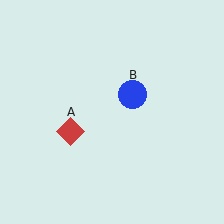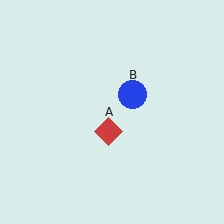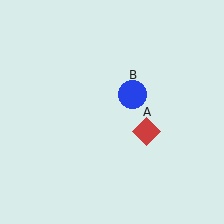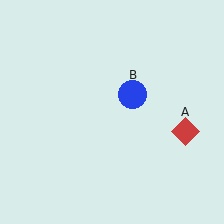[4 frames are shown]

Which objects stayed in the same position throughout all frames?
Blue circle (object B) remained stationary.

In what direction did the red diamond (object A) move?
The red diamond (object A) moved right.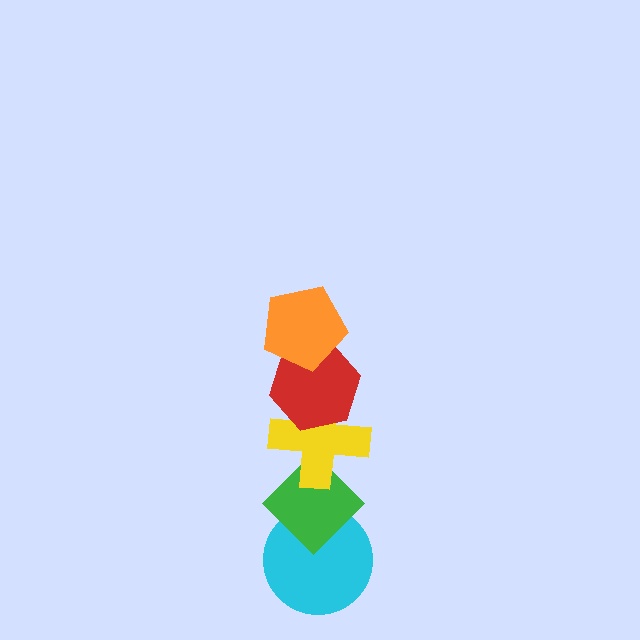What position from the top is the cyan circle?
The cyan circle is 5th from the top.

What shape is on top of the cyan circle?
The green diamond is on top of the cyan circle.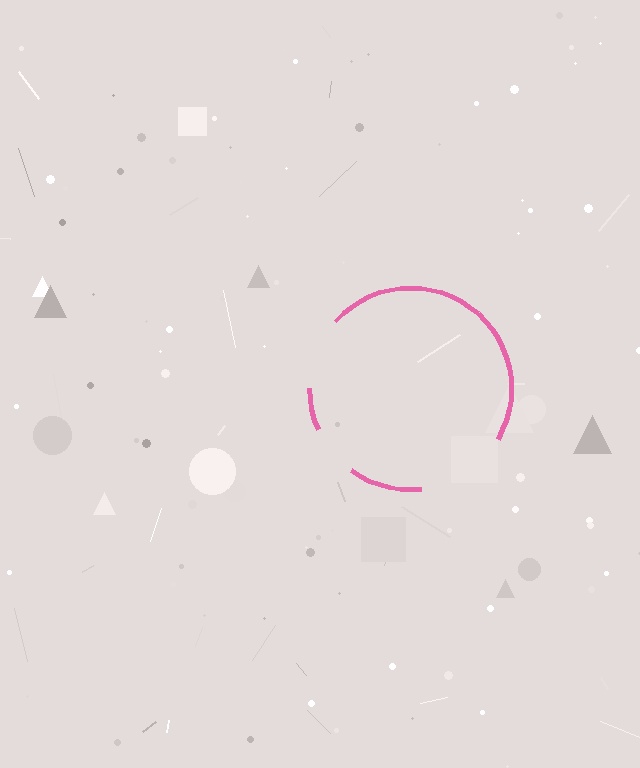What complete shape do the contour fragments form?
The contour fragments form a circle.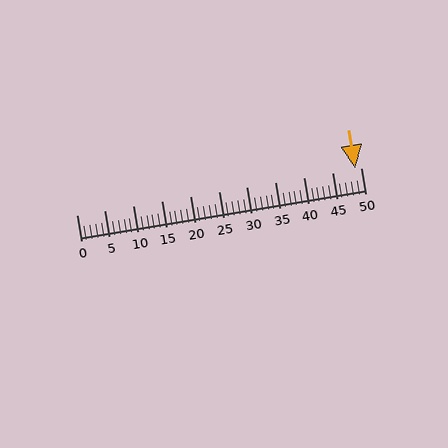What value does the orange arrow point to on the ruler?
The orange arrow points to approximately 49.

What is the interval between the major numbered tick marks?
The major tick marks are spaced 5 units apart.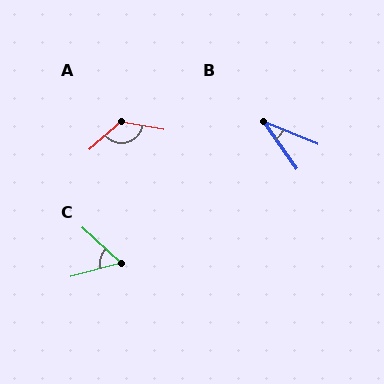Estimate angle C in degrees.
Approximately 58 degrees.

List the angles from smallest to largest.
B (32°), C (58°), A (128°).